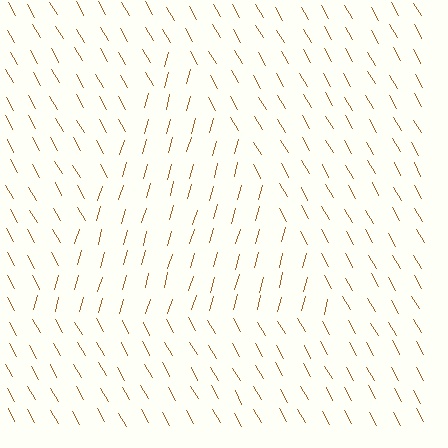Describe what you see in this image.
The image is filled with small brown line segments. A triangle region in the image has lines oriented differently from the surrounding lines, creating a visible texture boundary.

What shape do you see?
I see a triangle.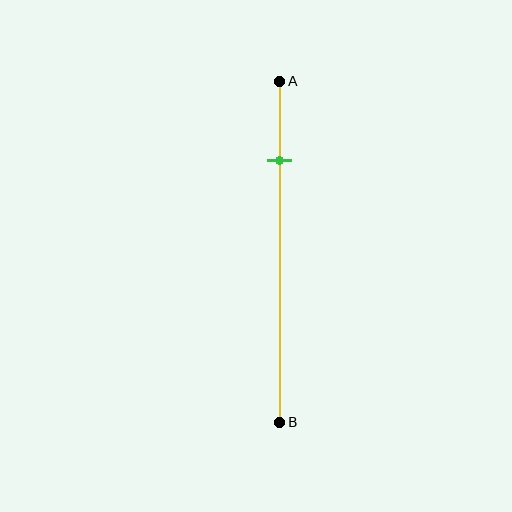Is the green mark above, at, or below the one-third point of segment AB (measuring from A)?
The green mark is above the one-third point of segment AB.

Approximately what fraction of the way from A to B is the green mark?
The green mark is approximately 25% of the way from A to B.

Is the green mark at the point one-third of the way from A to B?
No, the mark is at about 25% from A, not at the 33% one-third point.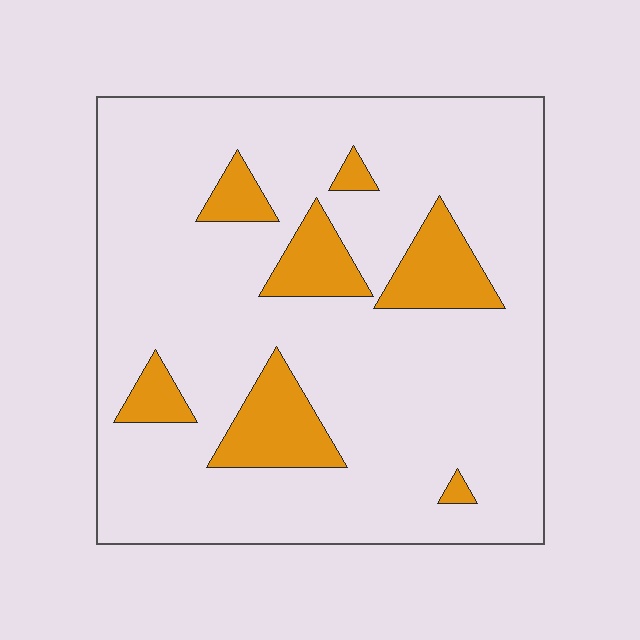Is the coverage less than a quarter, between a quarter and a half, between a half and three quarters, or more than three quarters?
Less than a quarter.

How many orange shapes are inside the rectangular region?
7.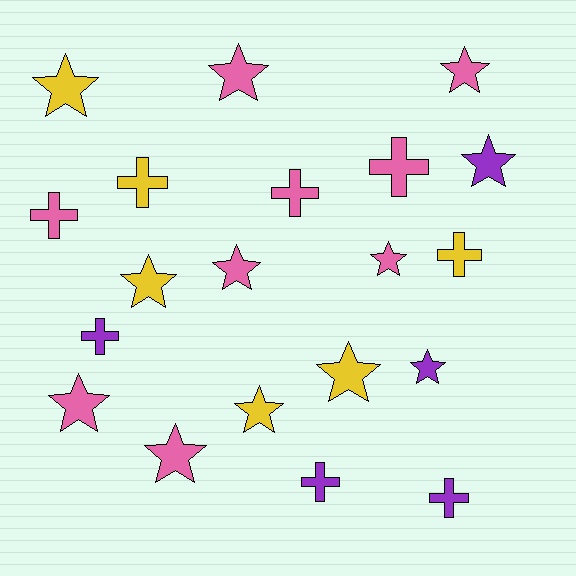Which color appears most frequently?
Pink, with 9 objects.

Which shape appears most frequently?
Star, with 12 objects.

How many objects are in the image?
There are 20 objects.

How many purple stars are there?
There are 2 purple stars.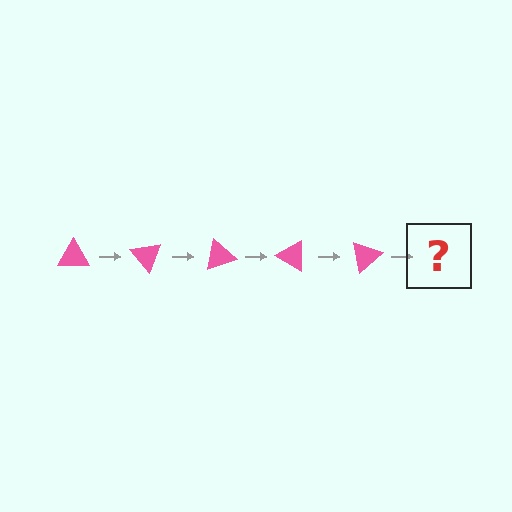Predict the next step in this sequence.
The next step is a pink triangle rotated 250 degrees.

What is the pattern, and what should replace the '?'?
The pattern is that the triangle rotates 50 degrees each step. The '?' should be a pink triangle rotated 250 degrees.